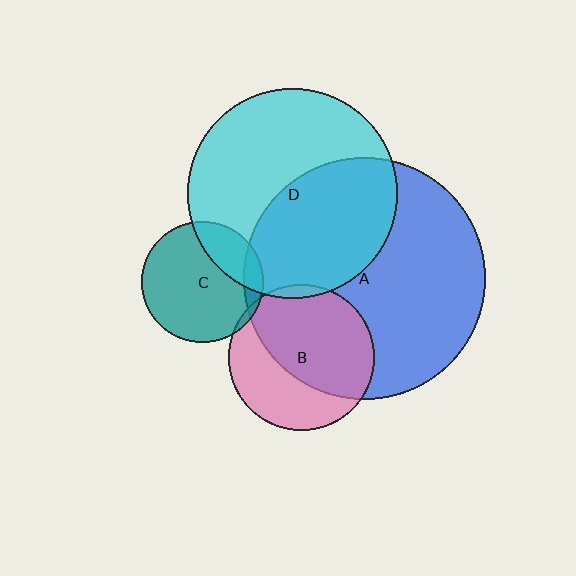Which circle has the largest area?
Circle A (blue).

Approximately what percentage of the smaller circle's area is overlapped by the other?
Approximately 45%.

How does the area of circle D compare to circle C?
Approximately 3.0 times.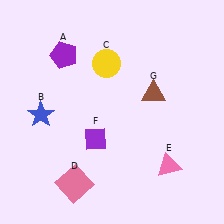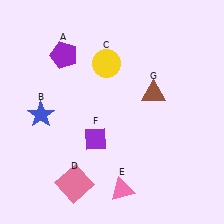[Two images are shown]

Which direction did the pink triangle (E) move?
The pink triangle (E) moved left.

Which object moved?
The pink triangle (E) moved left.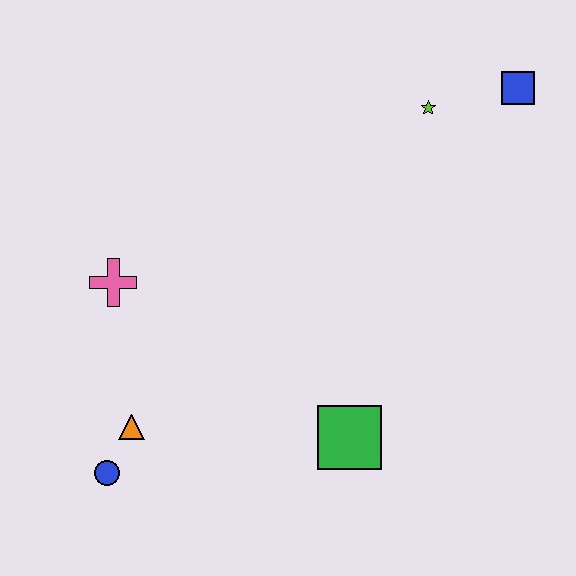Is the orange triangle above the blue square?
No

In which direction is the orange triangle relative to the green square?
The orange triangle is to the left of the green square.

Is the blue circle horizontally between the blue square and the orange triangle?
No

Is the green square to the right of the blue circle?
Yes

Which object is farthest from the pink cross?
The blue square is farthest from the pink cross.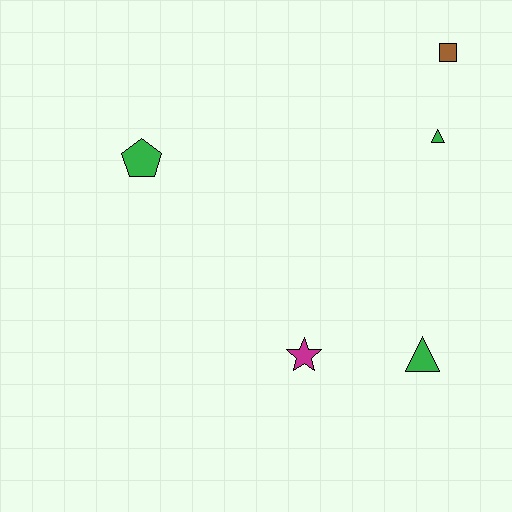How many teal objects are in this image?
There are no teal objects.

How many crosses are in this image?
There are no crosses.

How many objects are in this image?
There are 5 objects.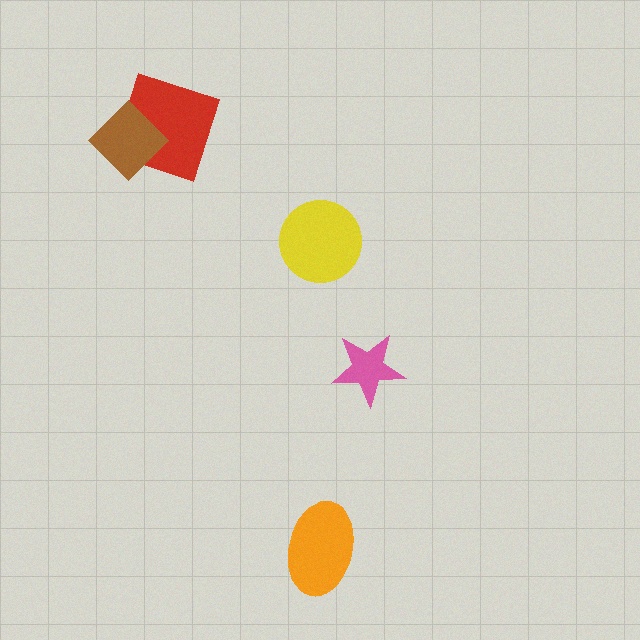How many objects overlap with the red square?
1 object overlaps with the red square.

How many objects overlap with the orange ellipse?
0 objects overlap with the orange ellipse.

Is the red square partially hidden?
Yes, it is partially covered by another shape.